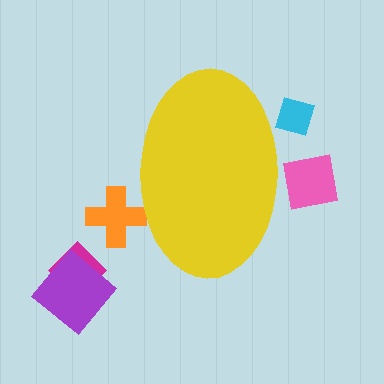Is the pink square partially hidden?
Yes, the pink square is partially hidden behind the yellow ellipse.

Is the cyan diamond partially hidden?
Yes, the cyan diamond is partially hidden behind the yellow ellipse.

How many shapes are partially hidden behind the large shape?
3 shapes are partially hidden.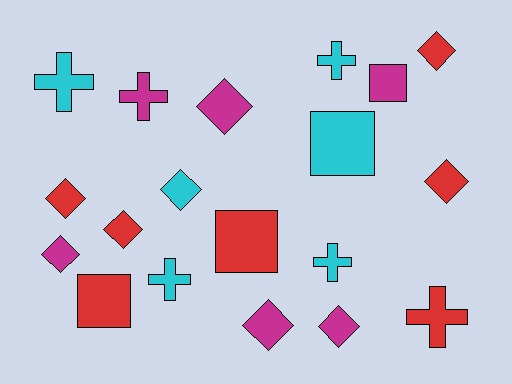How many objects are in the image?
There are 19 objects.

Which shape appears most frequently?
Diamond, with 9 objects.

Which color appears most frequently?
Red, with 7 objects.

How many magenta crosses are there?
There is 1 magenta cross.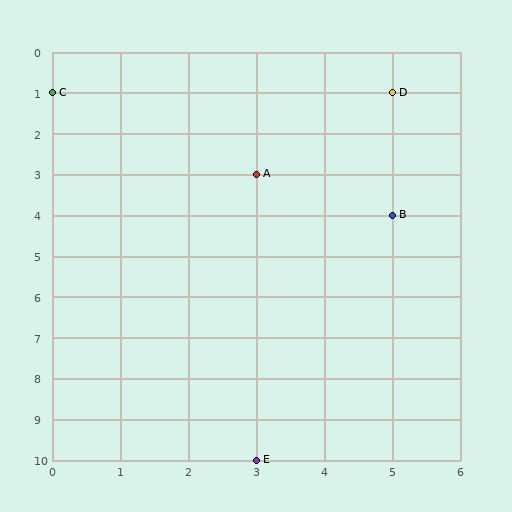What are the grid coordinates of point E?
Point E is at grid coordinates (3, 10).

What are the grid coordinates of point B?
Point B is at grid coordinates (5, 4).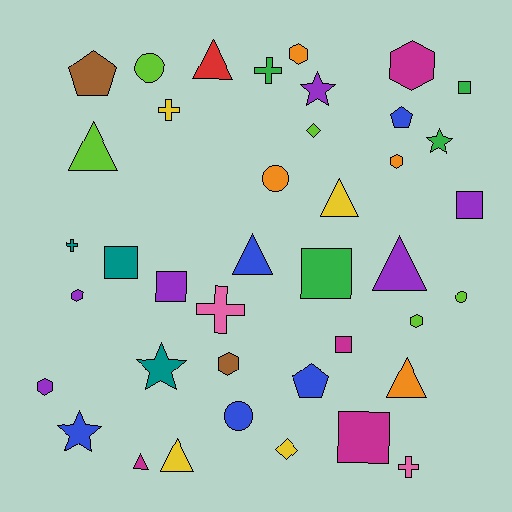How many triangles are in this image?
There are 8 triangles.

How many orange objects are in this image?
There are 4 orange objects.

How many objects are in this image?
There are 40 objects.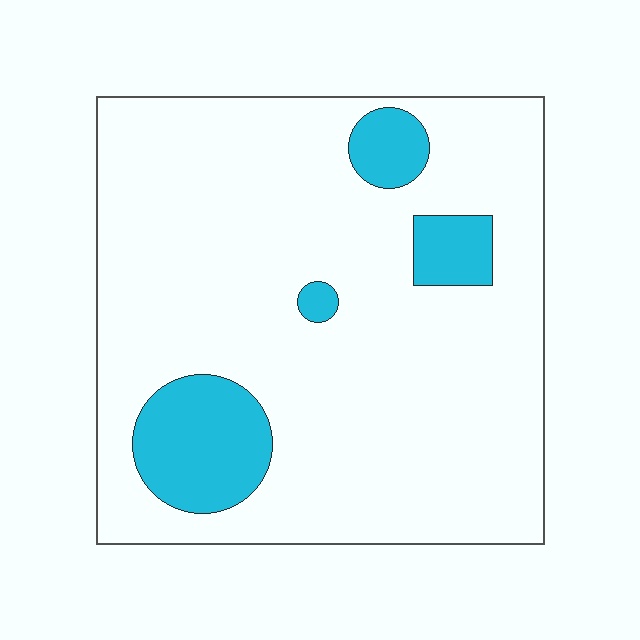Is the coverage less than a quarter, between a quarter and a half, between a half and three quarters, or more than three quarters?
Less than a quarter.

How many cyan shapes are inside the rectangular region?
4.